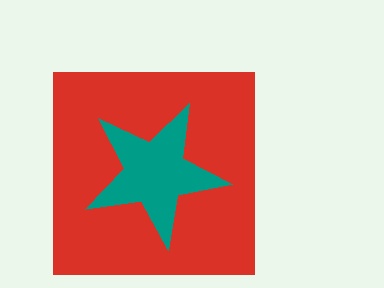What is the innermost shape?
The teal star.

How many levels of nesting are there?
2.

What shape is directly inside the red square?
The teal star.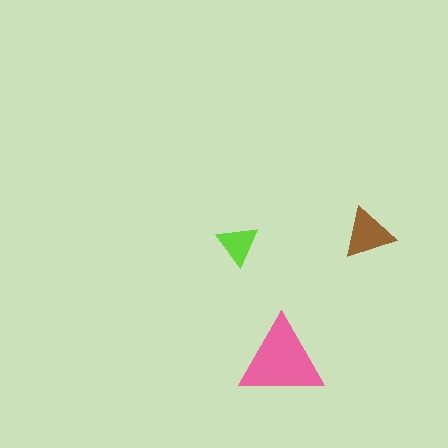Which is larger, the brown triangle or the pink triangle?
The pink one.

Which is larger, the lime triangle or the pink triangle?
The pink one.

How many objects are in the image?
There are 3 objects in the image.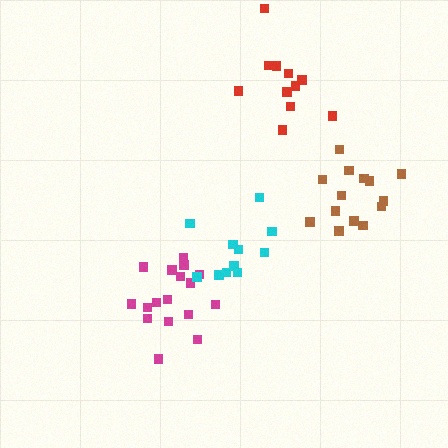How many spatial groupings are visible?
There are 4 spatial groupings.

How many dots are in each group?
Group 1: 11 dots, Group 2: 17 dots, Group 3: 14 dots, Group 4: 11 dots (53 total).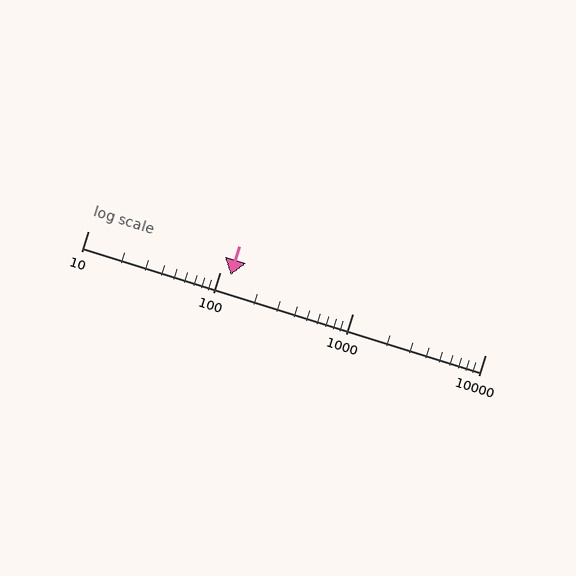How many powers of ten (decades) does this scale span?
The scale spans 3 decades, from 10 to 10000.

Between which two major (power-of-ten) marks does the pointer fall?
The pointer is between 100 and 1000.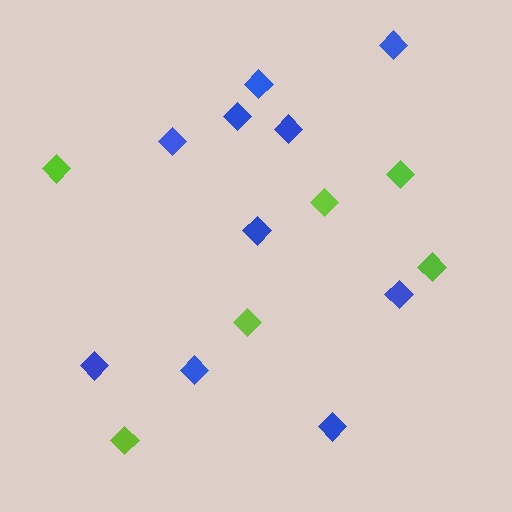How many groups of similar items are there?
There are 2 groups: one group of blue diamonds (10) and one group of lime diamonds (6).